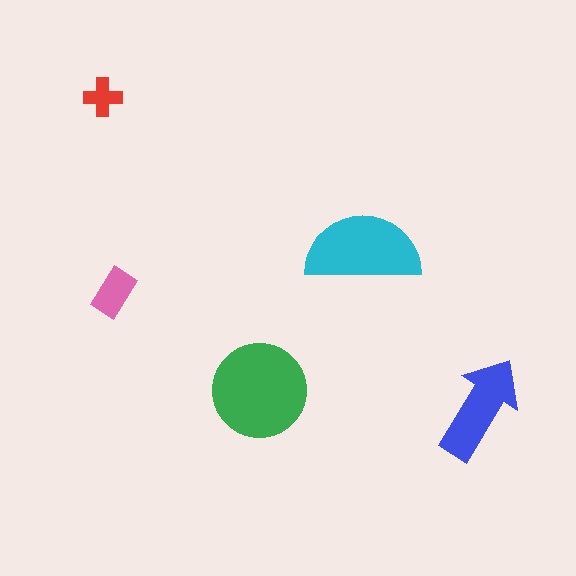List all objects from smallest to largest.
The red cross, the pink rectangle, the blue arrow, the cyan semicircle, the green circle.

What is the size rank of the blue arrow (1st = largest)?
3rd.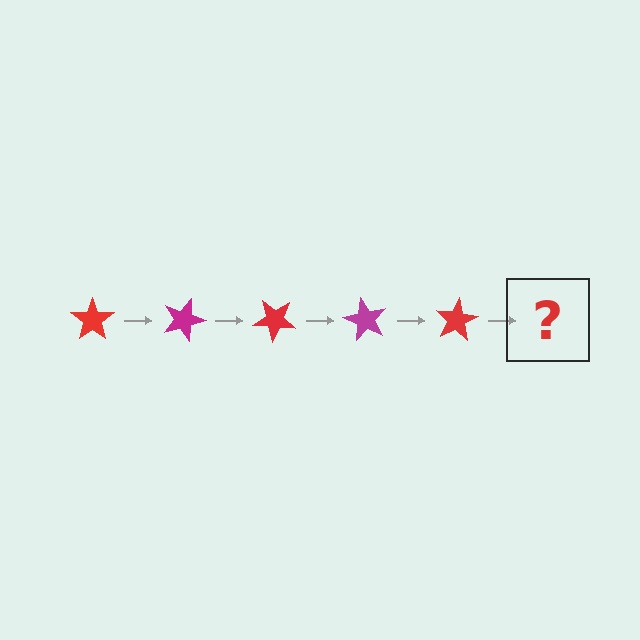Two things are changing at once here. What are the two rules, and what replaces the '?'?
The two rules are that it rotates 20 degrees each step and the color cycles through red and magenta. The '?' should be a magenta star, rotated 100 degrees from the start.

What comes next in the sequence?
The next element should be a magenta star, rotated 100 degrees from the start.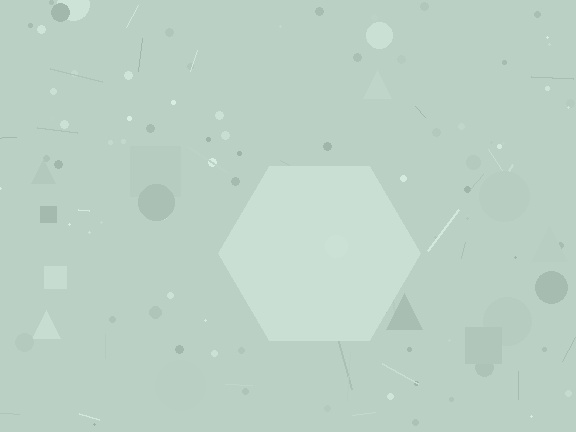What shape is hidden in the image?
A hexagon is hidden in the image.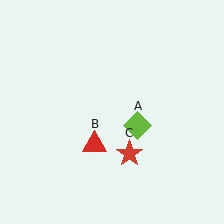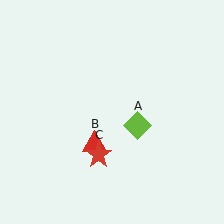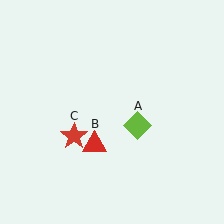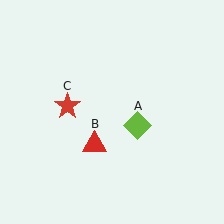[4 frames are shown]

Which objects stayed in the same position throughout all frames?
Lime diamond (object A) and red triangle (object B) remained stationary.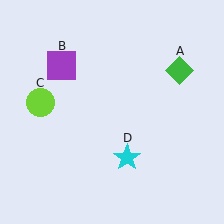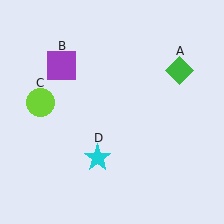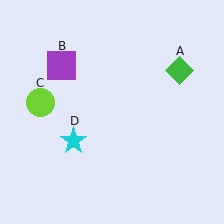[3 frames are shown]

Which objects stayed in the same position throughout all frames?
Green diamond (object A) and purple square (object B) and lime circle (object C) remained stationary.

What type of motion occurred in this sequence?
The cyan star (object D) rotated clockwise around the center of the scene.